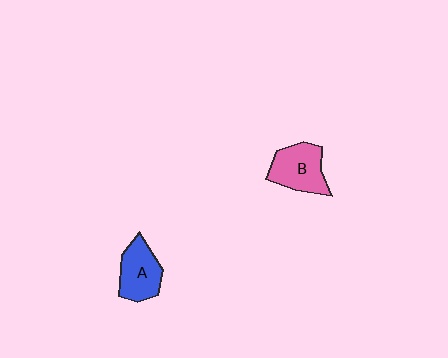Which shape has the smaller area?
Shape A (blue).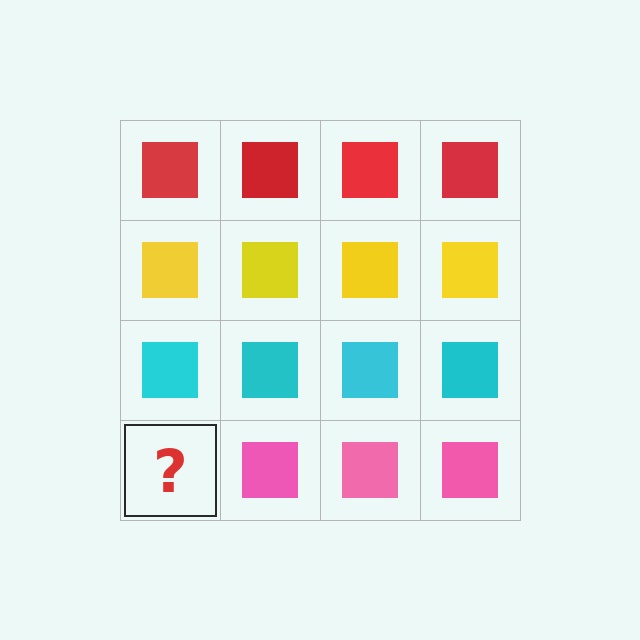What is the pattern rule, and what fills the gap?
The rule is that each row has a consistent color. The gap should be filled with a pink square.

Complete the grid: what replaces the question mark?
The question mark should be replaced with a pink square.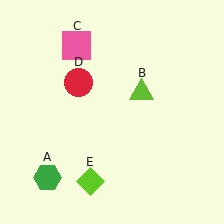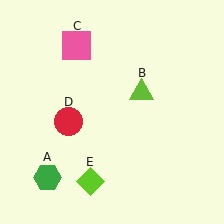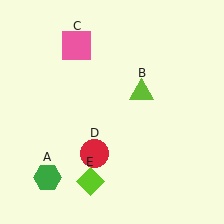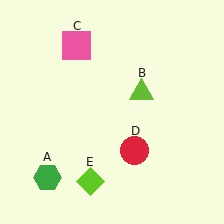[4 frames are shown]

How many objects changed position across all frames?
1 object changed position: red circle (object D).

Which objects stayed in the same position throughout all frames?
Green hexagon (object A) and lime triangle (object B) and pink square (object C) and lime diamond (object E) remained stationary.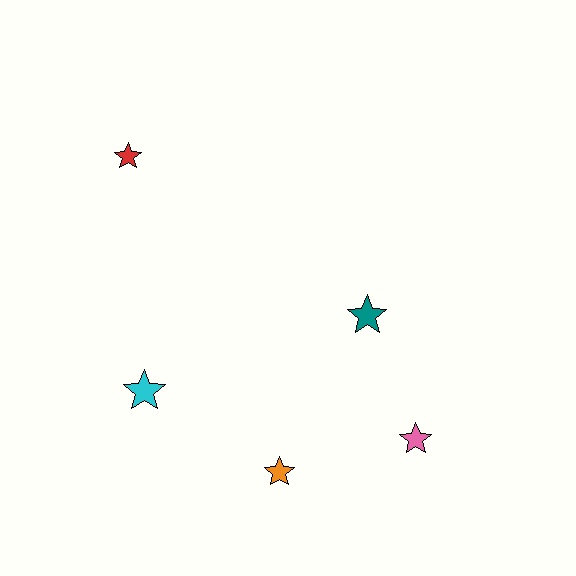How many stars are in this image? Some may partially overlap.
There are 5 stars.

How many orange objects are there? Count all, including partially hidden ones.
There is 1 orange object.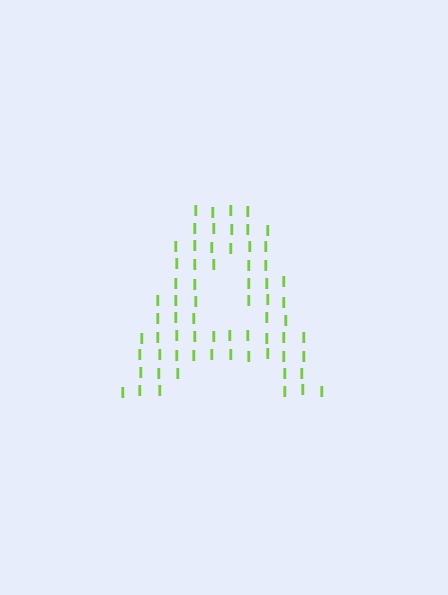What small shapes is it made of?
It is made of small letter I's.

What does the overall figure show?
The overall figure shows the letter A.